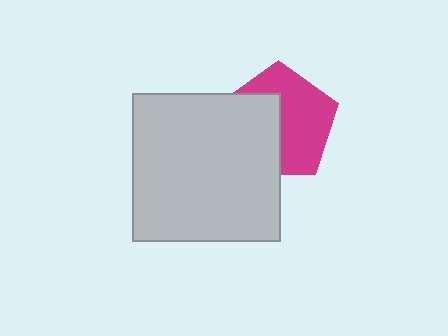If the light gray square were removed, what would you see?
You would see the complete magenta pentagon.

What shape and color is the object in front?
The object in front is a light gray square.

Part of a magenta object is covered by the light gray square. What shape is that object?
It is a pentagon.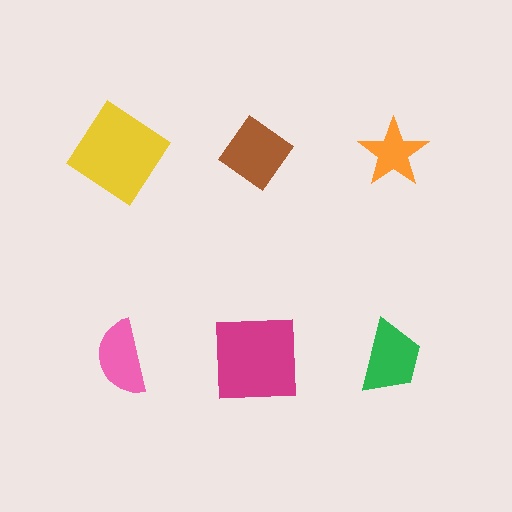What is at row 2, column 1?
A pink semicircle.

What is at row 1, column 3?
An orange star.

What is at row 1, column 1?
A yellow diamond.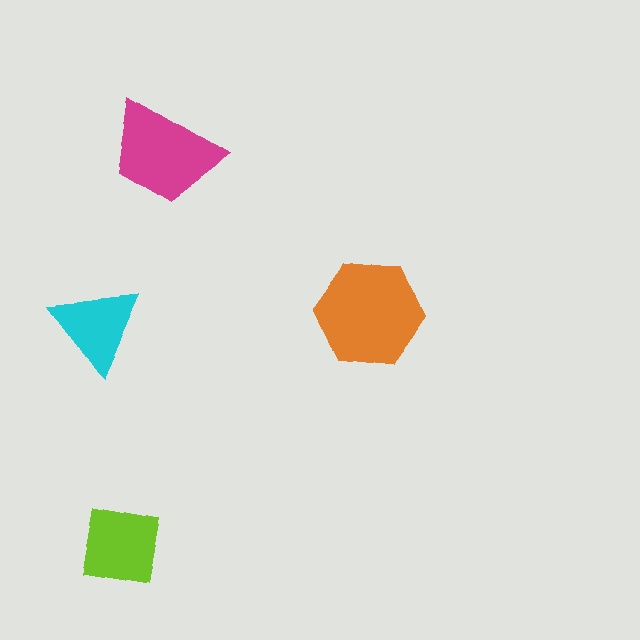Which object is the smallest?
The cyan triangle.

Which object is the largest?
The orange hexagon.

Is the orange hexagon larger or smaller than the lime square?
Larger.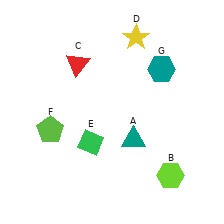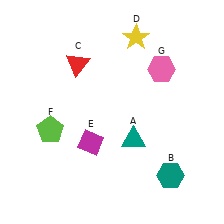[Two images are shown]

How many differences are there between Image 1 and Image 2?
There are 3 differences between the two images.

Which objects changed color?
B changed from lime to teal. E changed from green to magenta. G changed from teal to pink.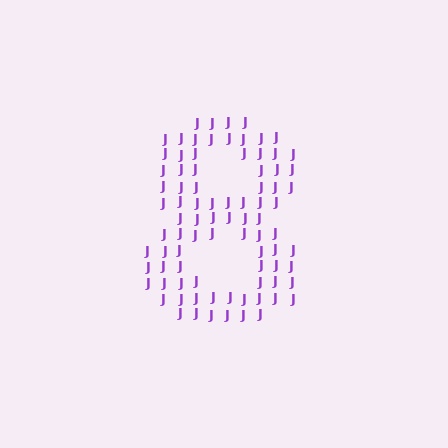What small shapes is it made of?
It is made of small letter J's.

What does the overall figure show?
The overall figure shows the digit 8.